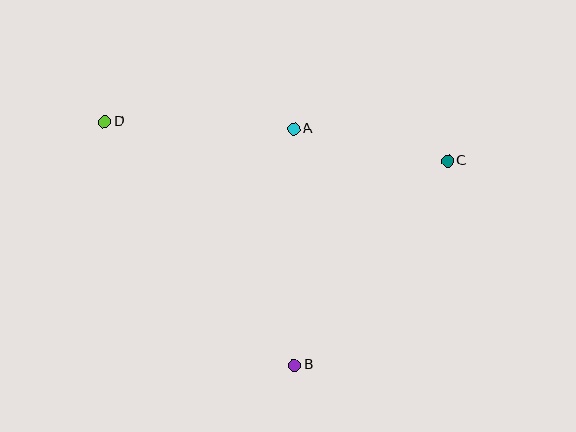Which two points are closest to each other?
Points A and C are closest to each other.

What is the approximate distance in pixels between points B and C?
The distance between B and C is approximately 255 pixels.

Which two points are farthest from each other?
Points C and D are farthest from each other.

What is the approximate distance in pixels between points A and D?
The distance between A and D is approximately 189 pixels.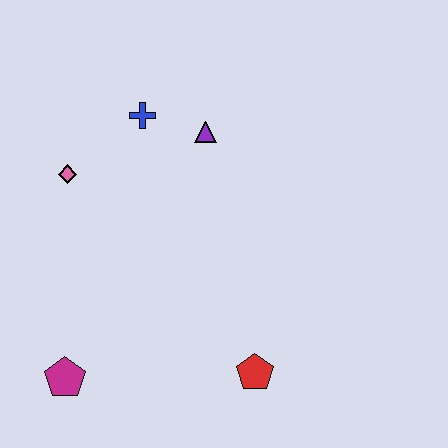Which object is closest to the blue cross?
The purple triangle is closest to the blue cross.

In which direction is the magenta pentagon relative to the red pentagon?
The magenta pentagon is to the left of the red pentagon.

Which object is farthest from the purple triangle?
The magenta pentagon is farthest from the purple triangle.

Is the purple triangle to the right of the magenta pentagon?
Yes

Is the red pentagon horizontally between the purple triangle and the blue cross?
No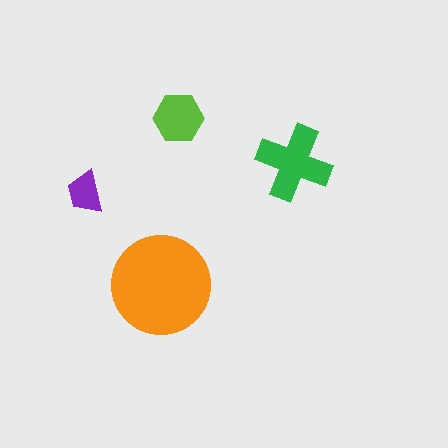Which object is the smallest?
The purple trapezoid.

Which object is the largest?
The orange circle.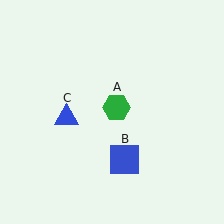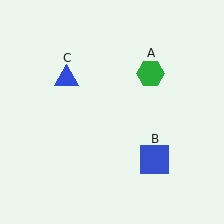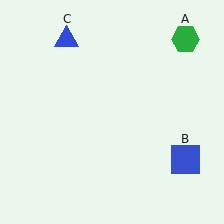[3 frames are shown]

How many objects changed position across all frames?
3 objects changed position: green hexagon (object A), blue square (object B), blue triangle (object C).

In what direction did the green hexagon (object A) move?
The green hexagon (object A) moved up and to the right.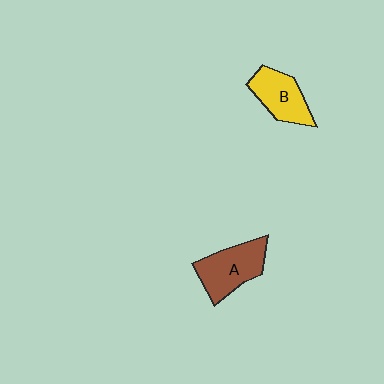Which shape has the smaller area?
Shape B (yellow).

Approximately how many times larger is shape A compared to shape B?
Approximately 1.2 times.